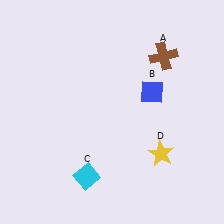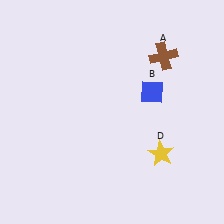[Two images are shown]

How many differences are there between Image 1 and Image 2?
There is 1 difference between the two images.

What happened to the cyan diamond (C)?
The cyan diamond (C) was removed in Image 2. It was in the bottom-left area of Image 1.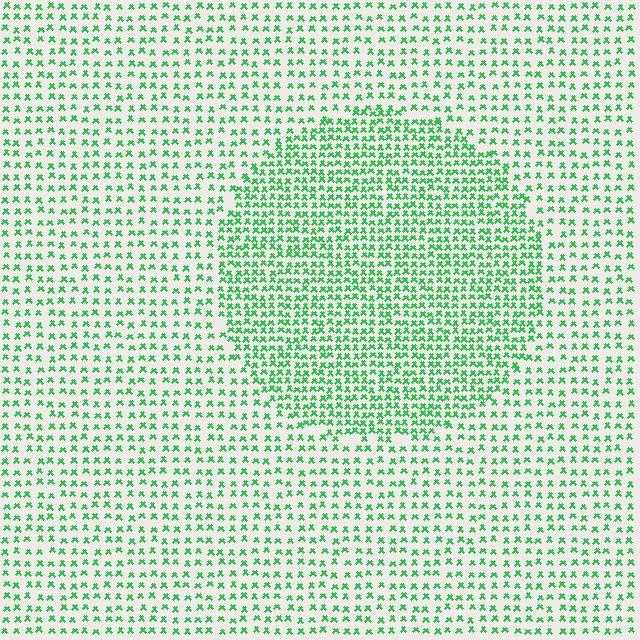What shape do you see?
I see a circle.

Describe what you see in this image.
The image contains small green elements arranged at two different densities. A circle-shaped region is visible where the elements are more densely packed than the surrounding area.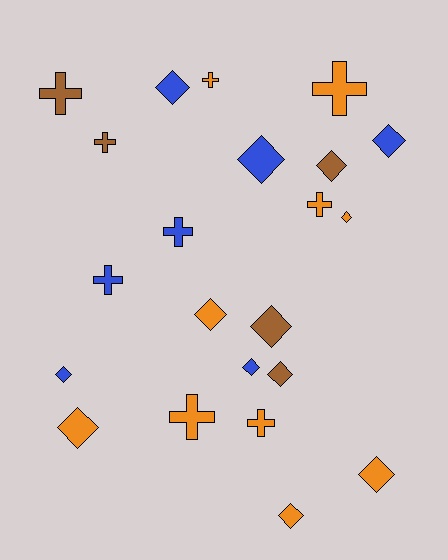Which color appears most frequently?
Orange, with 10 objects.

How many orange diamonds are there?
There are 5 orange diamonds.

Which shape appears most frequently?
Diamond, with 13 objects.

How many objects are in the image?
There are 22 objects.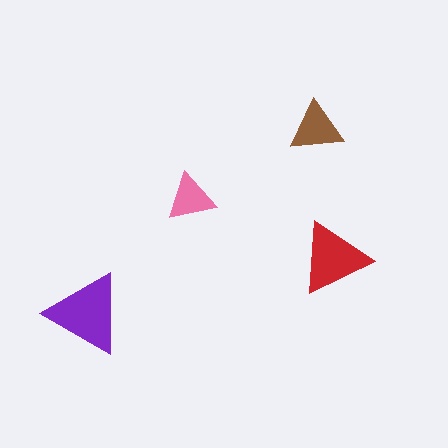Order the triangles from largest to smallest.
the purple one, the red one, the brown one, the pink one.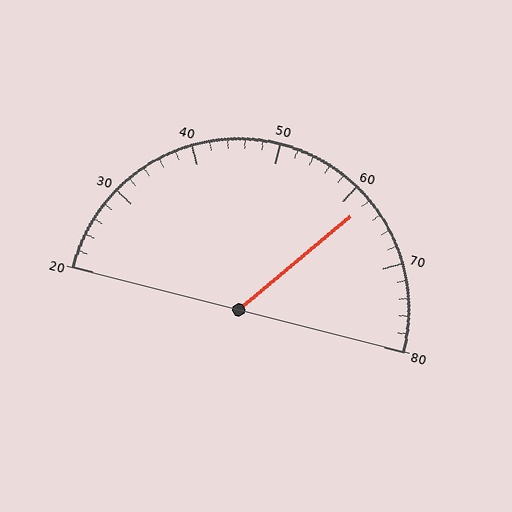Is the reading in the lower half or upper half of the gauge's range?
The reading is in the upper half of the range (20 to 80).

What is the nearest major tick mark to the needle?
The nearest major tick mark is 60.